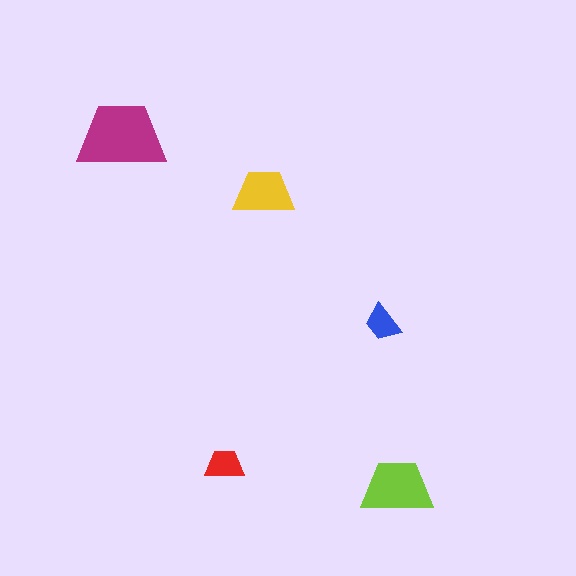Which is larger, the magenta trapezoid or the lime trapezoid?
The magenta one.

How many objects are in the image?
There are 5 objects in the image.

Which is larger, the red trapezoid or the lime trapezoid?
The lime one.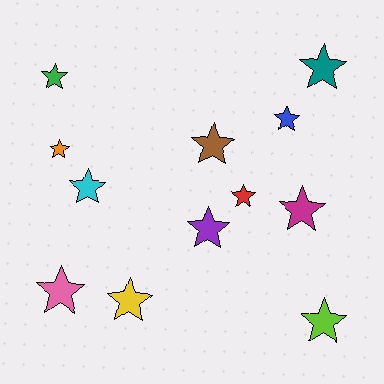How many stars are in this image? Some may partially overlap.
There are 12 stars.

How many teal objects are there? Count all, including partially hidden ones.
There is 1 teal object.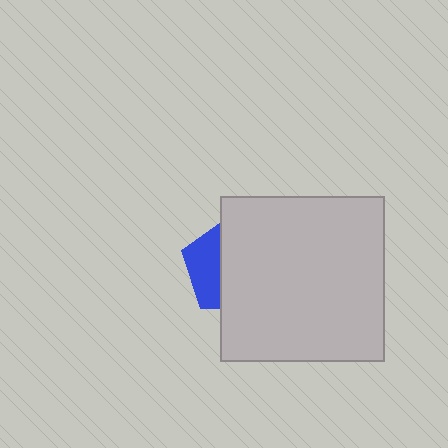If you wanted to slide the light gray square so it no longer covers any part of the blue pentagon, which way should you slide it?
Slide it right — that is the most direct way to separate the two shapes.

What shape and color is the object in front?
The object in front is a light gray square.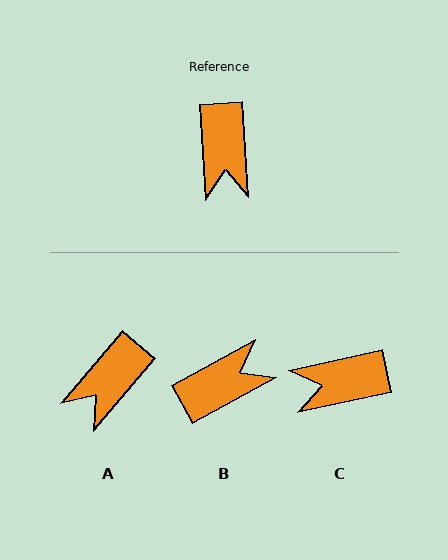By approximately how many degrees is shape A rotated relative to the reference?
Approximately 44 degrees clockwise.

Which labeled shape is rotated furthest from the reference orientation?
B, about 115 degrees away.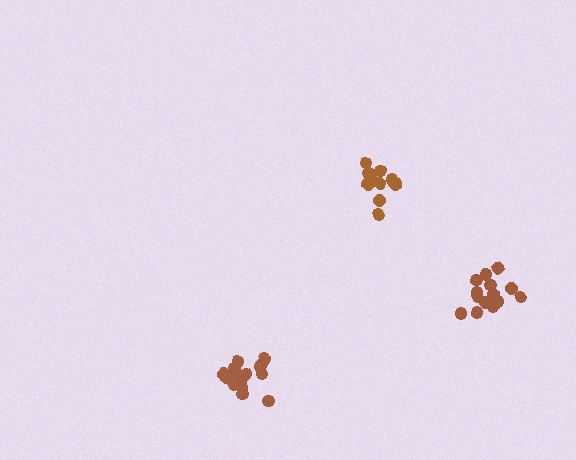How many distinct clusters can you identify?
There are 3 distinct clusters.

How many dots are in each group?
Group 1: 16 dots, Group 2: 12 dots, Group 3: 14 dots (42 total).